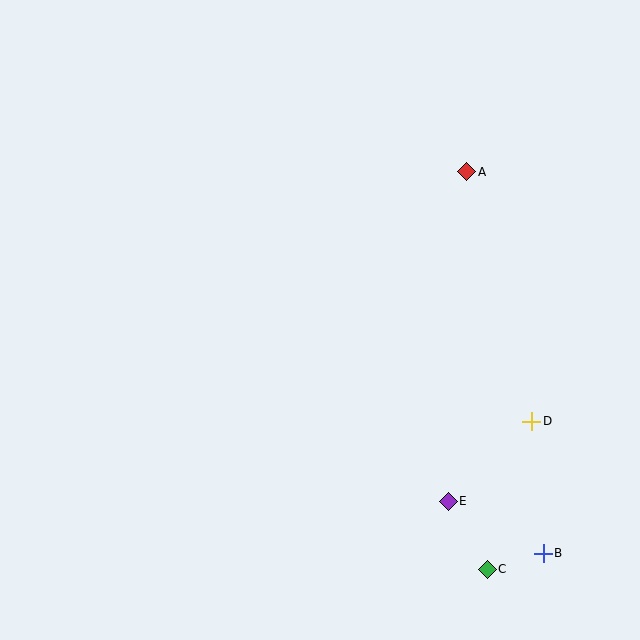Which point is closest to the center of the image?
Point A at (467, 172) is closest to the center.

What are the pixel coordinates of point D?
Point D is at (532, 421).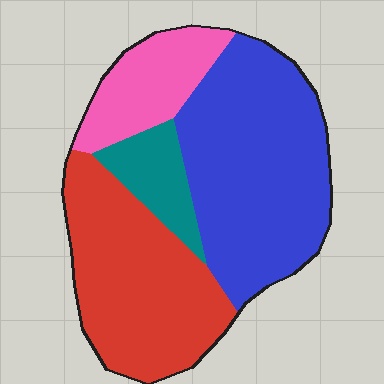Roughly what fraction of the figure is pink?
Pink covers roughly 15% of the figure.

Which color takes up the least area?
Teal, at roughly 10%.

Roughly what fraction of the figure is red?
Red covers roughly 35% of the figure.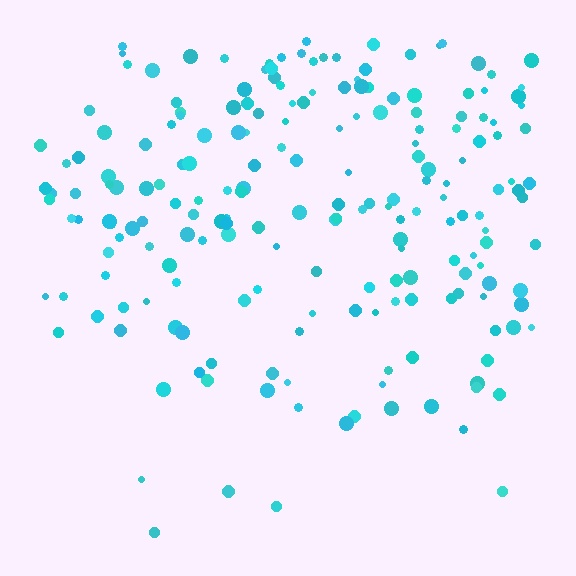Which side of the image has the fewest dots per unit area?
The bottom.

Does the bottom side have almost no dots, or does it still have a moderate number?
Still a moderate number, just noticeably fewer than the top.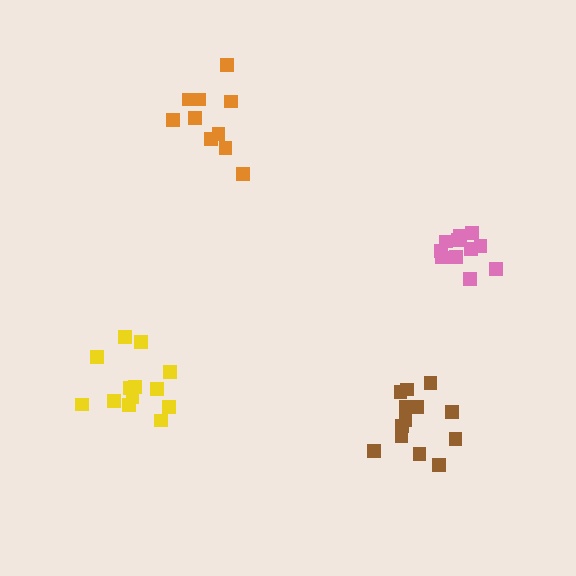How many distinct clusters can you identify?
There are 4 distinct clusters.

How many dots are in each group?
Group 1: 13 dots, Group 2: 13 dots, Group 3: 11 dots, Group 4: 10 dots (47 total).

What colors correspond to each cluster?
The clusters are colored: yellow, brown, pink, orange.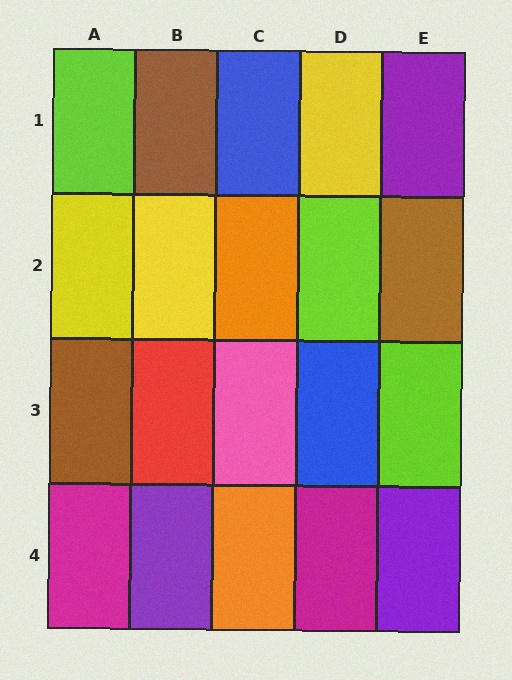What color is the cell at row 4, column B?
Purple.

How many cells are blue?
2 cells are blue.